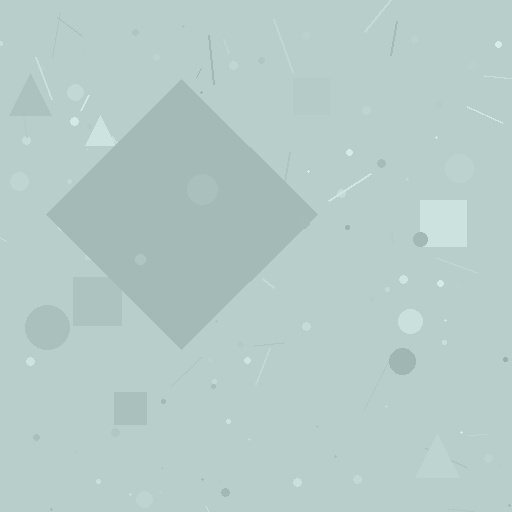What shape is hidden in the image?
A diamond is hidden in the image.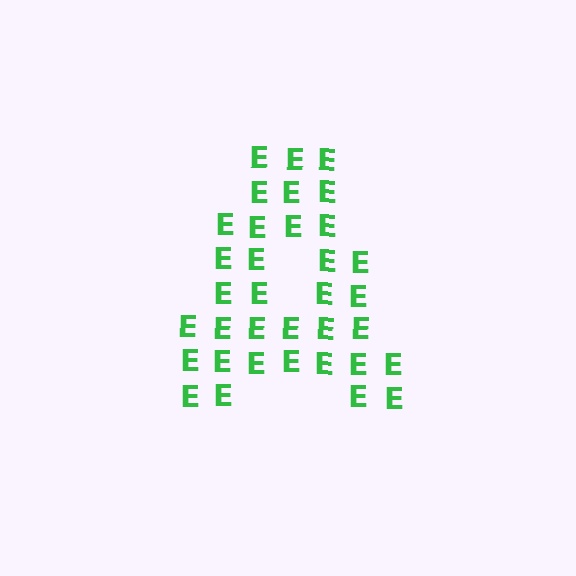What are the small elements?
The small elements are letter E's.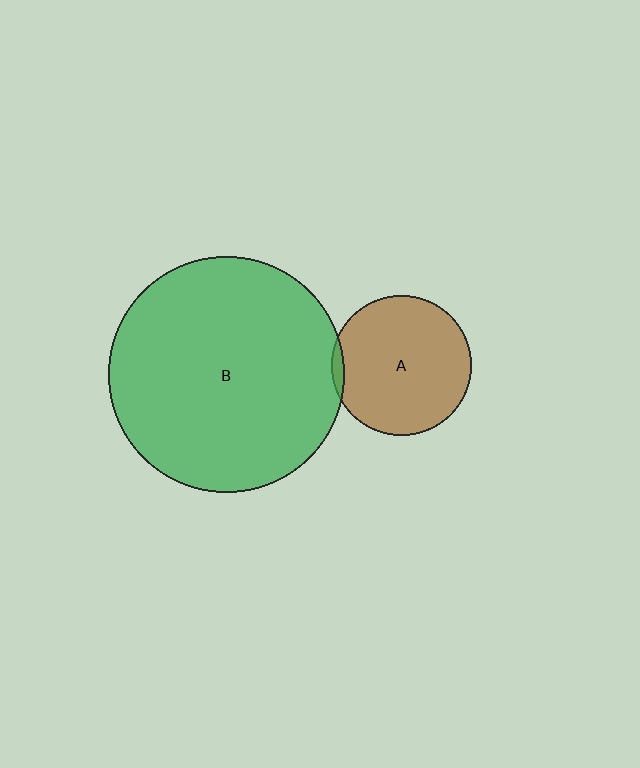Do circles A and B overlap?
Yes.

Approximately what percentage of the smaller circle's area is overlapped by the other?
Approximately 5%.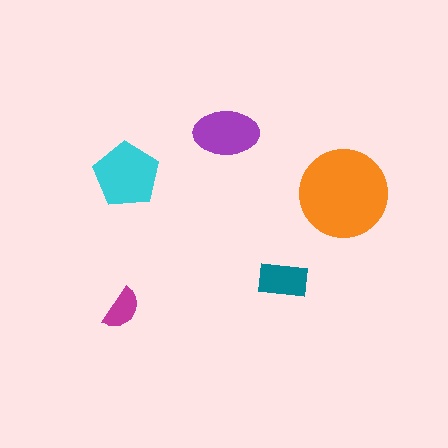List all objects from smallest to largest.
The magenta semicircle, the teal rectangle, the purple ellipse, the cyan pentagon, the orange circle.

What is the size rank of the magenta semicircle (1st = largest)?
5th.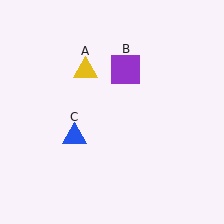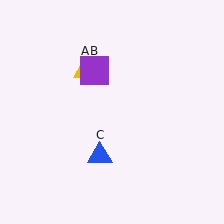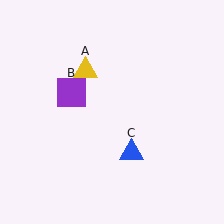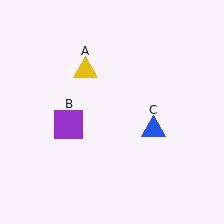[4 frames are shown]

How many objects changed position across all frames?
2 objects changed position: purple square (object B), blue triangle (object C).